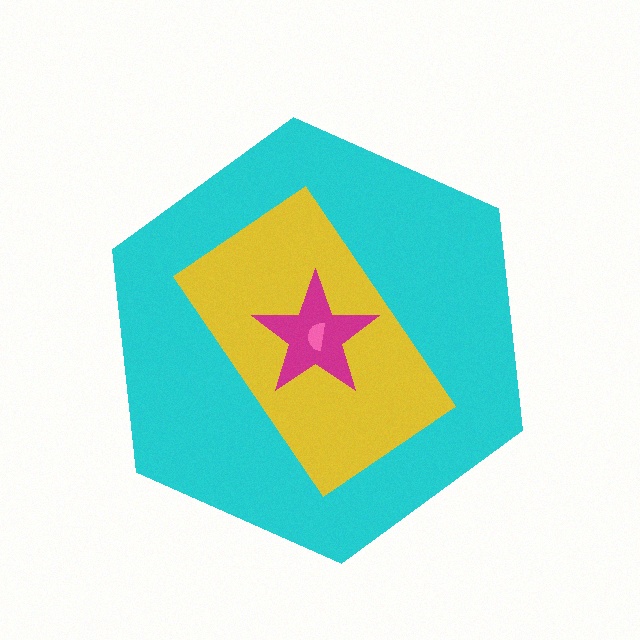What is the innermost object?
The pink semicircle.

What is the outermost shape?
The cyan hexagon.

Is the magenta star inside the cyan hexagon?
Yes.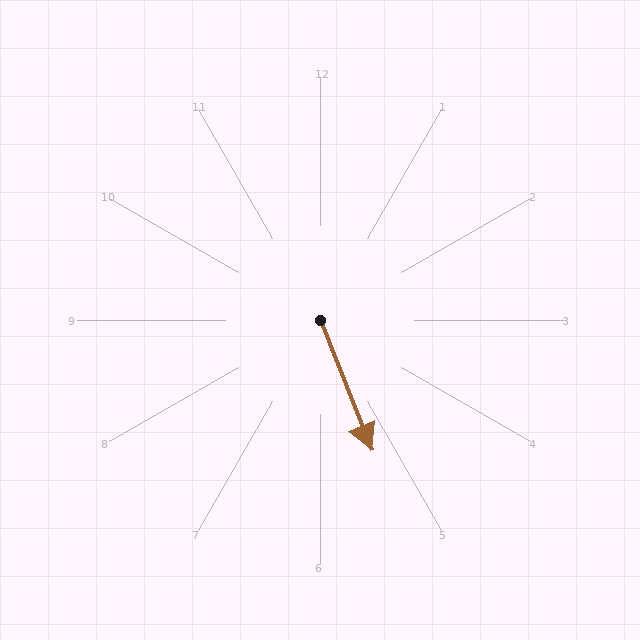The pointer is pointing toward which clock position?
Roughly 5 o'clock.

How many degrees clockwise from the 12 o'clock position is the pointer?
Approximately 158 degrees.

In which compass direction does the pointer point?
South.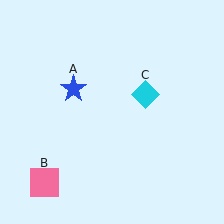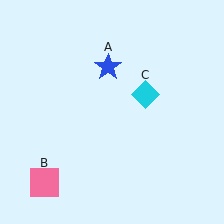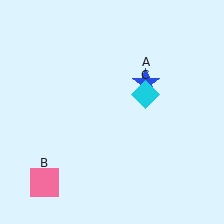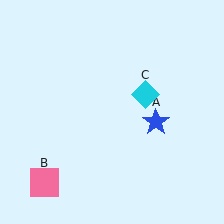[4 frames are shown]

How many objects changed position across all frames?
1 object changed position: blue star (object A).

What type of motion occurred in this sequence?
The blue star (object A) rotated clockwise around the center of the scene.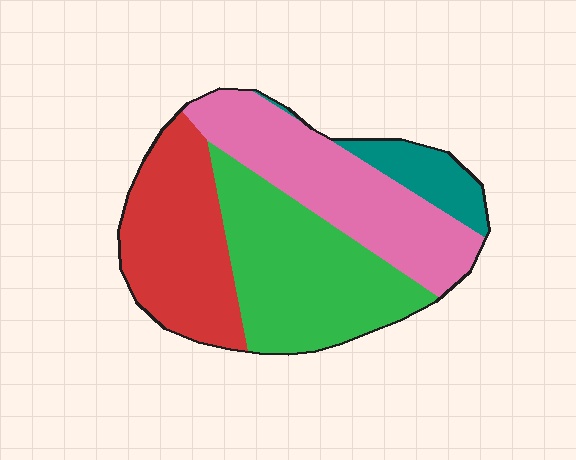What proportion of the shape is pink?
Pink takes up about one third (1/3) of the shape.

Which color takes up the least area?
Teal, at roughly 10%.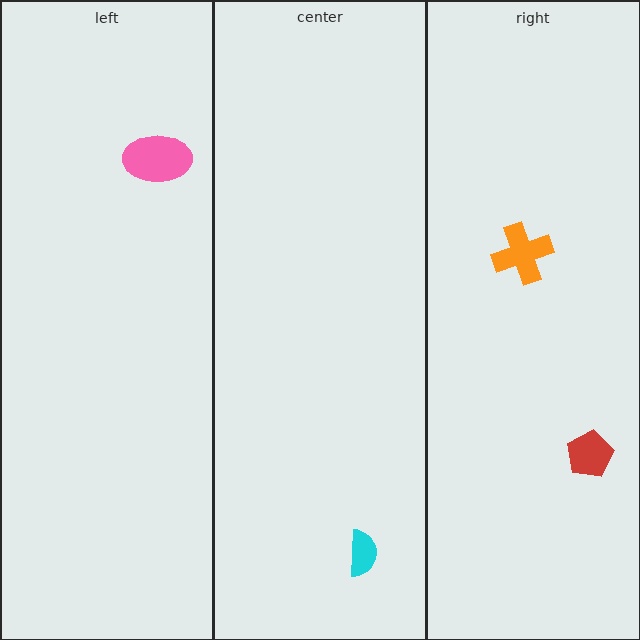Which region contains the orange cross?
The right region.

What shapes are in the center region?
The cyan semicircle.